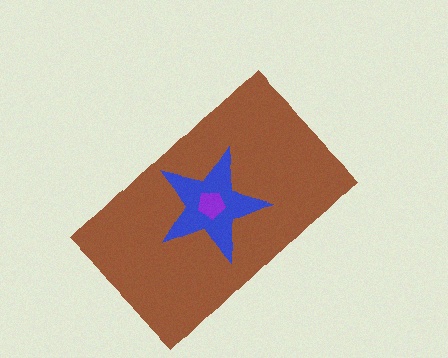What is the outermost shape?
The brown rectangle.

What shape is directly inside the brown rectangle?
The blue star.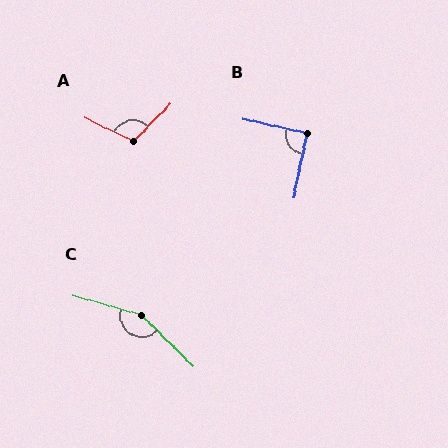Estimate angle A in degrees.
Approximately 110 degrees.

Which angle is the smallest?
B, at approximately 91 degrees.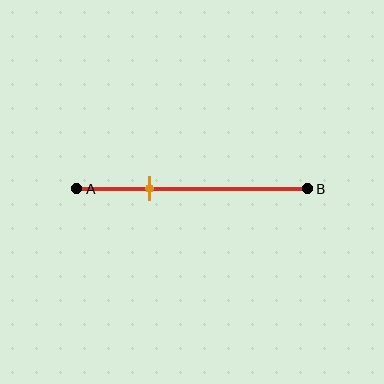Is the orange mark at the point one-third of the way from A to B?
Yes, the mark is approximately at the one-third point.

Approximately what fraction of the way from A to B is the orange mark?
The orange mark is approximately 30% of the way from A to B.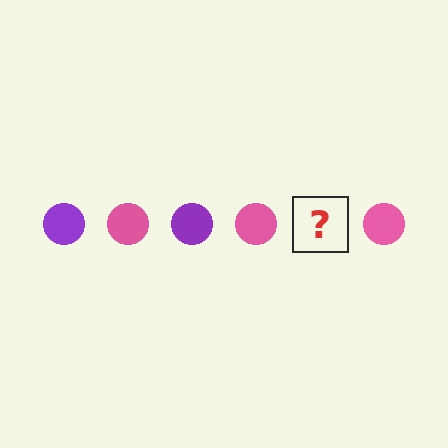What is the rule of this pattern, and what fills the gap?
The rule is that the pattern cycles through purple, pink circles. The gap should be filled with a purple circle.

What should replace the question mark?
The question mark should be replaced with a purple circle.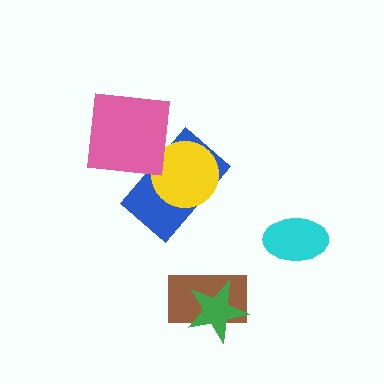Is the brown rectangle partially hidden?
Yes, it is partially covered by another shape.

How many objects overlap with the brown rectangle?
1 object overlaps with the brown rectangle.